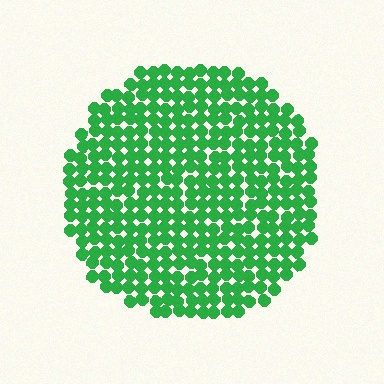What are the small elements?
The small elements are circles.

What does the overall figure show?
The overall figure shows a circle.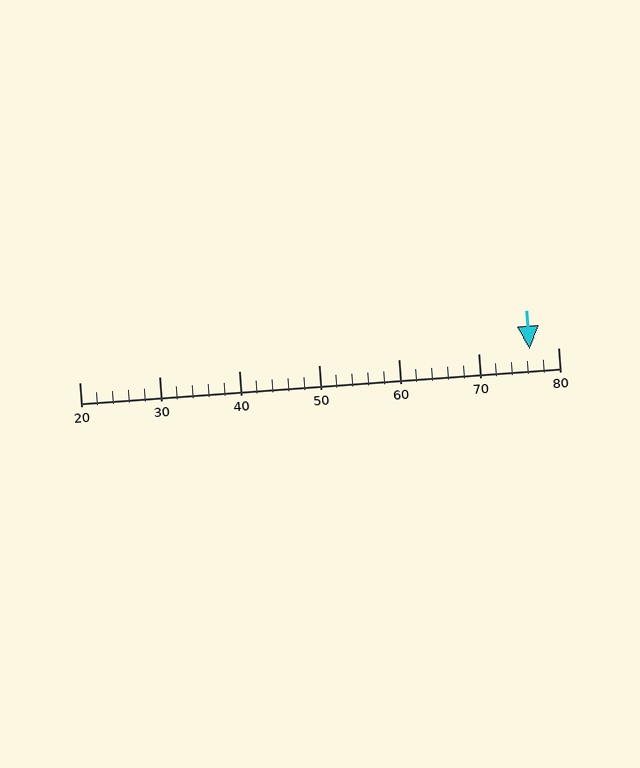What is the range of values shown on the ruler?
The ruler shows values from 20 to 80.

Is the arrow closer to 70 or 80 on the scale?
The arrow is closer to 80.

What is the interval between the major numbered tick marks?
The major tick marks are spaced 10 units apart.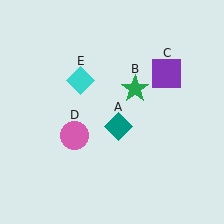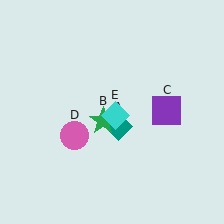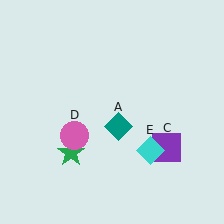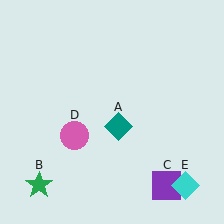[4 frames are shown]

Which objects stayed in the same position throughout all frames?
Teal diamond (object A) and pink circle (object D) remained stationary.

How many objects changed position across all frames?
3 objects changed position: green star (object B), purple square (object C), cyan diamond (object E).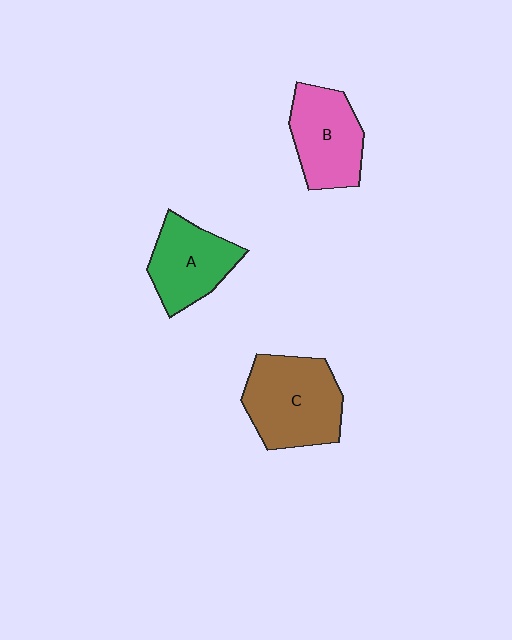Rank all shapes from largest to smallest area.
From largest to smallest: C (brown), B (pink), A (green).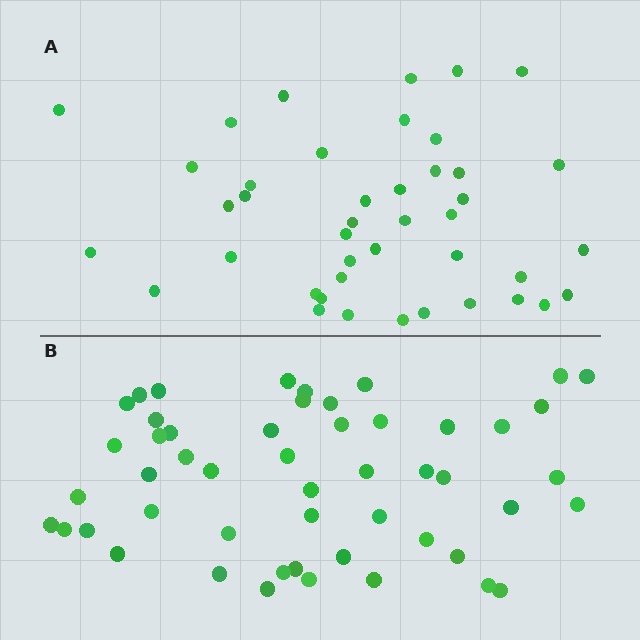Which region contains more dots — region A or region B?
Region B (the bottom region) has more dots.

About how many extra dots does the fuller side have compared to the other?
Region B has roughly 8 or so more dots than region A.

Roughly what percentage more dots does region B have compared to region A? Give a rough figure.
About 20% more.